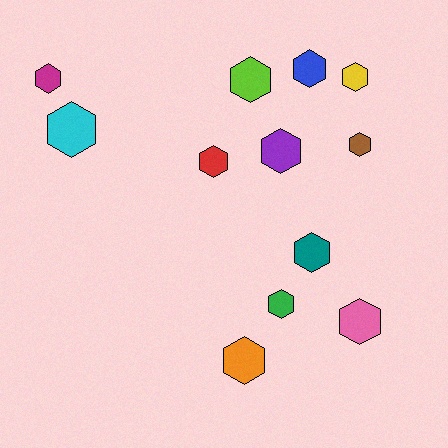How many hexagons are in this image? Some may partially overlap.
There are 12 hexagons.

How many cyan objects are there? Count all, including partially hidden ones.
There is 1 cyan object.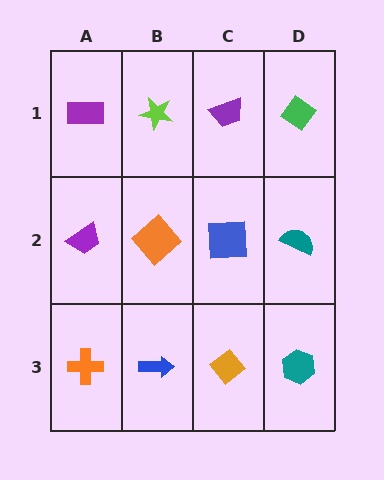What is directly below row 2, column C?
An orange diamond.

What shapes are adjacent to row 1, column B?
An orange diamond (row 2, column B), a purple rectangle (row 1, column A), a purple trapezoid (row 1, column C).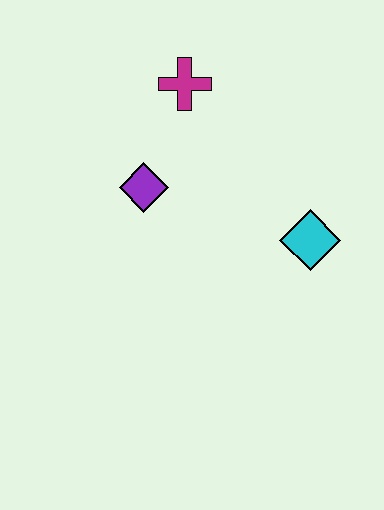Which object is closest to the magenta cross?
The purple diamond is closest to the magenta cross.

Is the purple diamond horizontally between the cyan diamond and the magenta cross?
No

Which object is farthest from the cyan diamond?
The magenta cross is farthest from the cyan diamond.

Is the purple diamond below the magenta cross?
Yes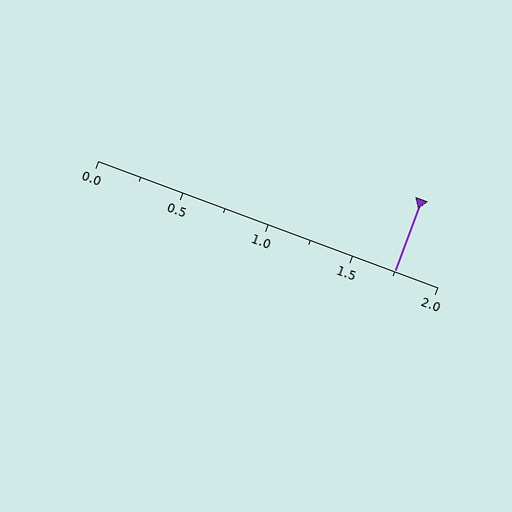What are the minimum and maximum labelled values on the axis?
The axis runs from 0.0 to 2.0.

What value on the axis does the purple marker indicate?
The marker indicates approximately 1.75.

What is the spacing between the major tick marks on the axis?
The major ticks are spaced 0.5 apart.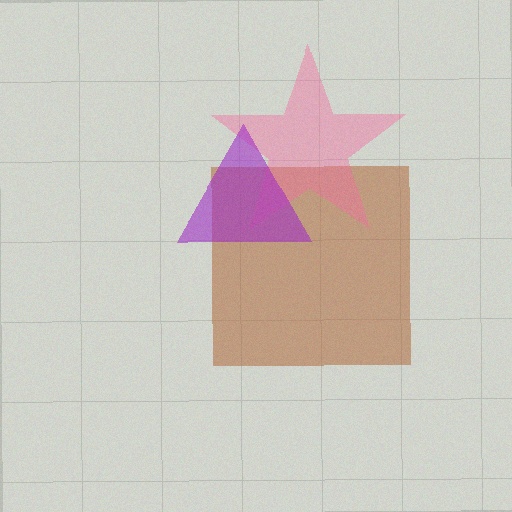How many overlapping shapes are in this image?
There are 3 overlapping shapes in the image.